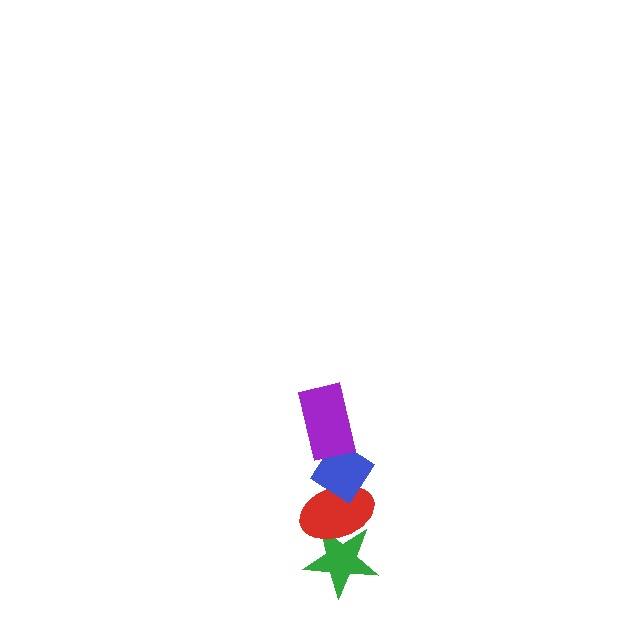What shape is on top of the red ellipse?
The blue diamond is on top of the red ellipse.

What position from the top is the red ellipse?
The red ellipse is 3rd from the top.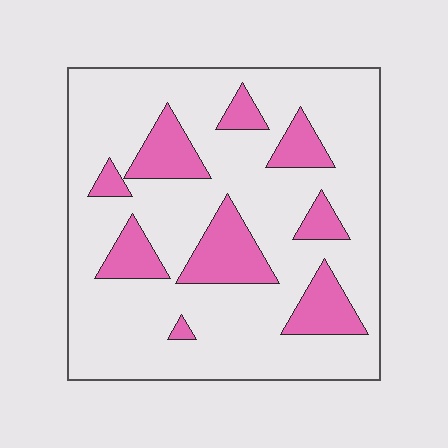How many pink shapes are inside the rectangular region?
9.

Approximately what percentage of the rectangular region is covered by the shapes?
Approximately 20%.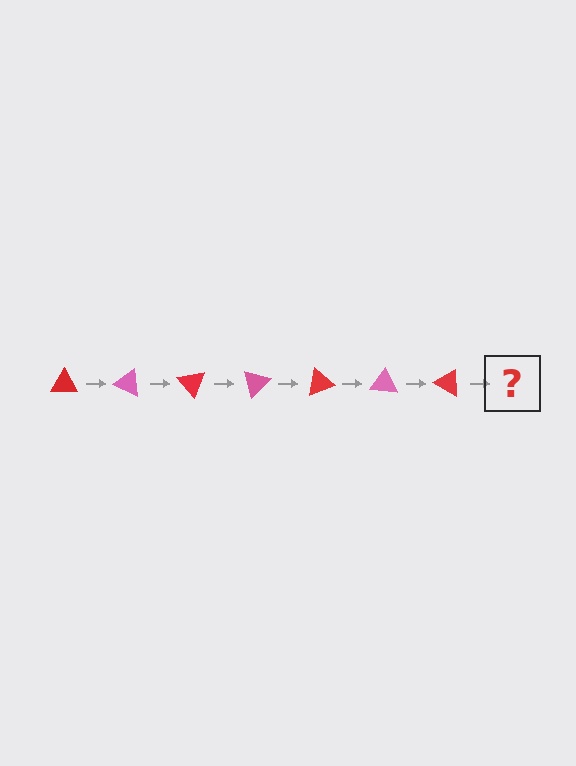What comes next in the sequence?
The next element should be a pink triangle, rotated 175 degrees from the start.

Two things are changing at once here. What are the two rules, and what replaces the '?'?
The two rules are that it rotates 25 degrees each step and the color cycles through red and pink. The '?' should be a pink triangle, rotated 175 degrees from the start.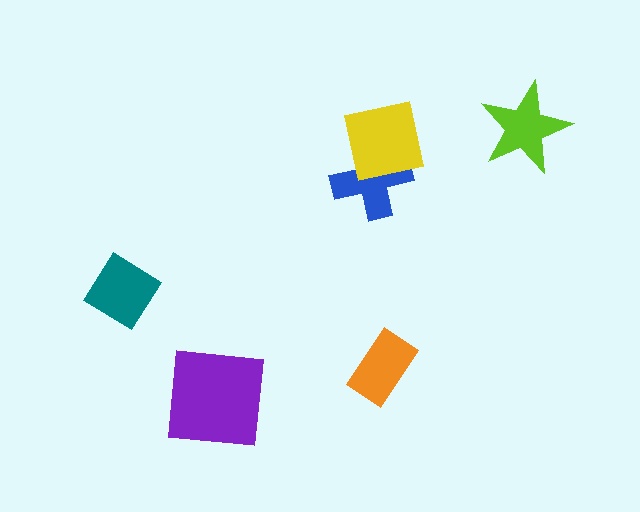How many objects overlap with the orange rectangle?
0 objects overlap with the orange rectangle.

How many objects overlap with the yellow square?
1 object overlaps with the yellow square.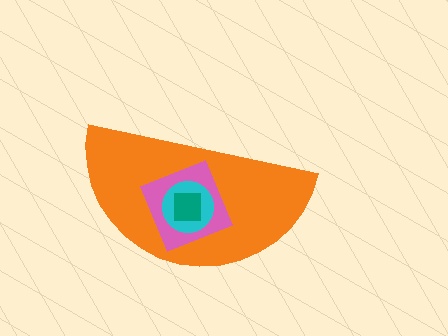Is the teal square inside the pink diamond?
Yes.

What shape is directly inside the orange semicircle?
The pink diamond.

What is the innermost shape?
The teal square.